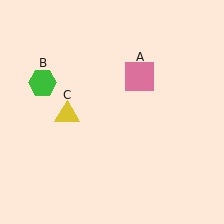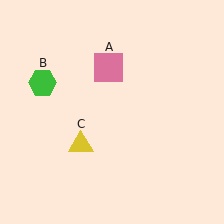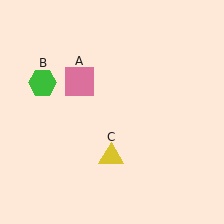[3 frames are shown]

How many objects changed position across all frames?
2 objects changed position: pink square (object A), yellow triangle (object C).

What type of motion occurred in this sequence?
The pink square (object A), yellow triangle (object C) rotated counterclockwise around the center of the scene.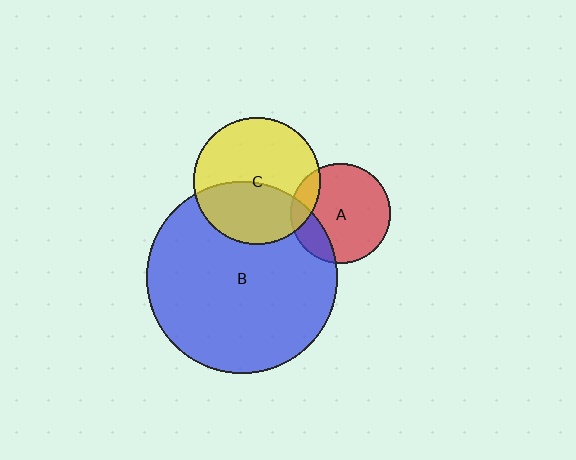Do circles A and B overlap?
Yes.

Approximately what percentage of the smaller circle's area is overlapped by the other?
Approximately 20%.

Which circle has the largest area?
Circle B (blue).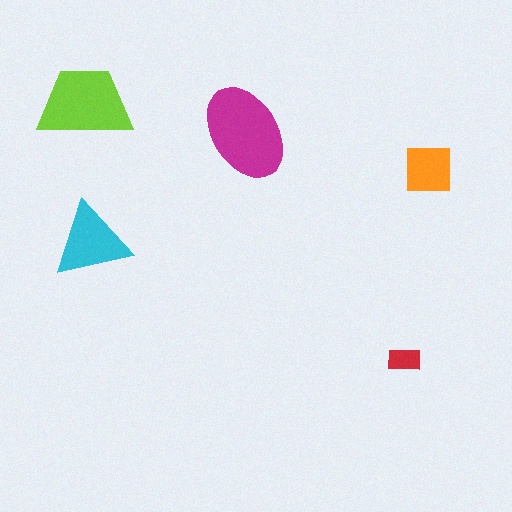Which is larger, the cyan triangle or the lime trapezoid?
The lime trapezoid.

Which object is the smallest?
The red rectangle.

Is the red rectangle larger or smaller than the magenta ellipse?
Smaller.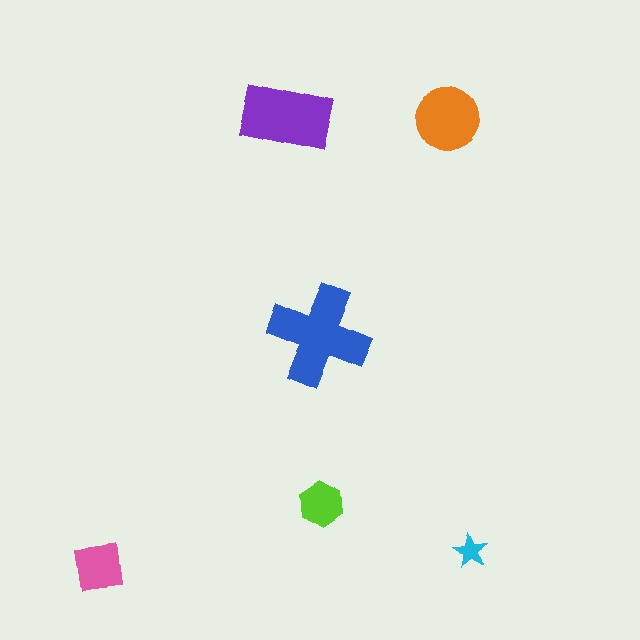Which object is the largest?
The blue cross.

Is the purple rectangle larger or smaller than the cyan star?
Larger.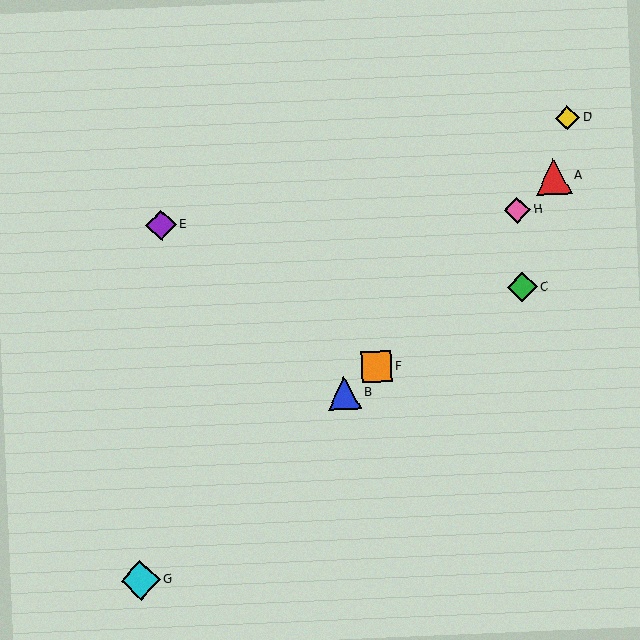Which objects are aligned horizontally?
Objects E, H are aligned horizontally.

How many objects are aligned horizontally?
2 objects (E, H) are aligned horizontally.